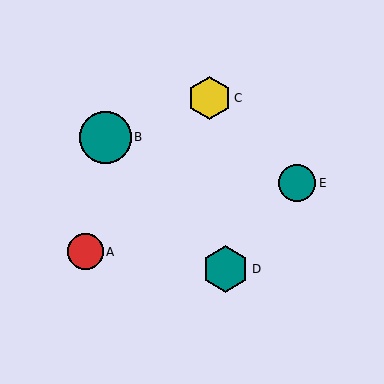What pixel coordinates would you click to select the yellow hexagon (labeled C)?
Click at (210, 98) to select the yellow hexagon C.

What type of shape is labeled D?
Shape D is a teal hexagon.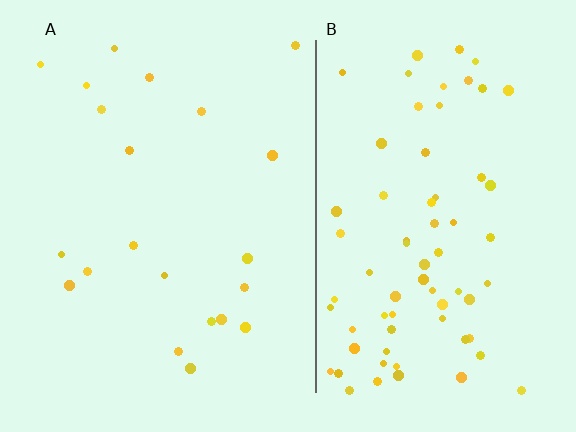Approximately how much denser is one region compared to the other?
Approximately 3.3× — region B over region A.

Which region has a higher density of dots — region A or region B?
B (the right).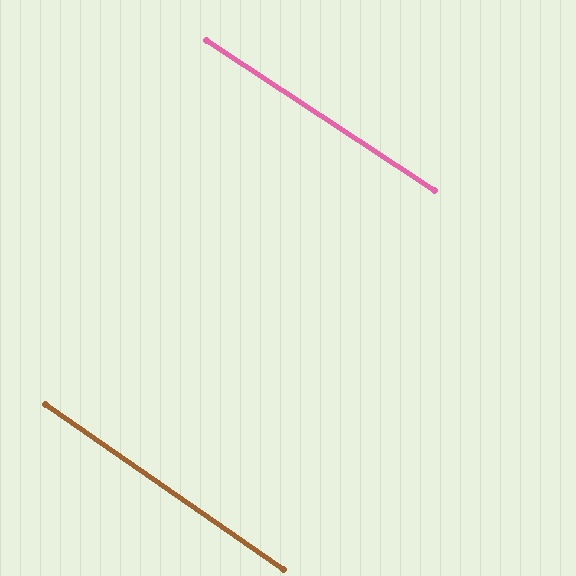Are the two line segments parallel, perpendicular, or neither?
Parallel — their directions differ by only 1.5°.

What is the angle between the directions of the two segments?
Approximately 1 degree.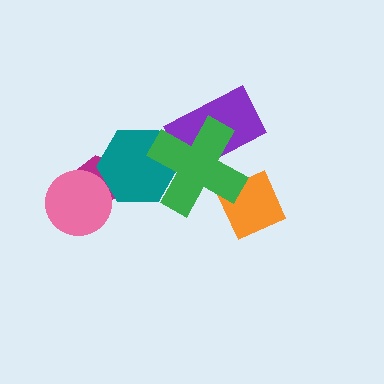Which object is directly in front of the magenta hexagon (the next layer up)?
The teal hexagon is directly in front of the magenta hexagon.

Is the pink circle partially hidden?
No, no other shape covers it.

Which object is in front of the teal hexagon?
The green cross is in front of the teal hexagon.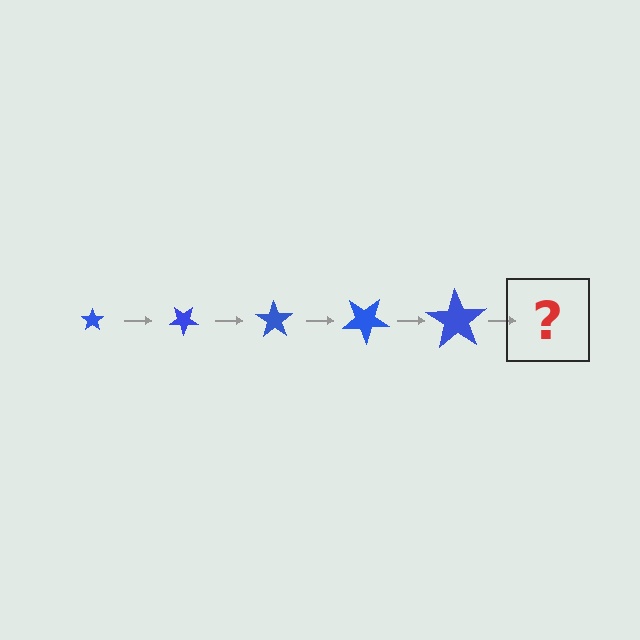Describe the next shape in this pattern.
It should be a star, larger than the previous one and rotated 175 degrees from the start.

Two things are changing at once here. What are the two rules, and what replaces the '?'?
The two rules are that the star grows larger each step and it rotates 35 degrees each step. The '?' should be a star, larger than the previous one and rotated 175 degrees from the start.